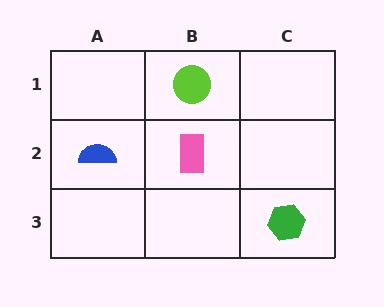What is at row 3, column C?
A green hexagon.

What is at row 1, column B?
A lime circle.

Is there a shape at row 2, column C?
No, that cell is empty.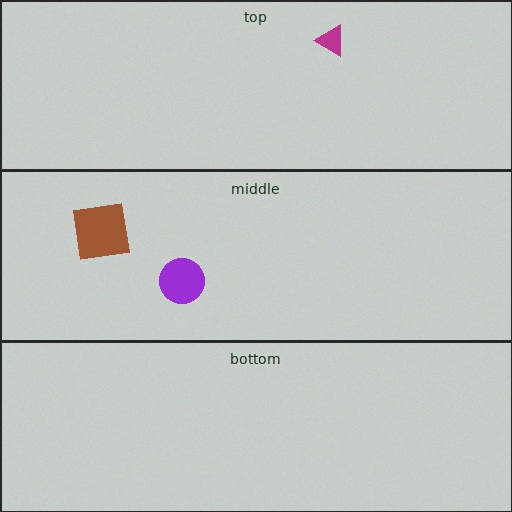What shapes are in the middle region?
The brown square, the purple circle.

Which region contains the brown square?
The middle region.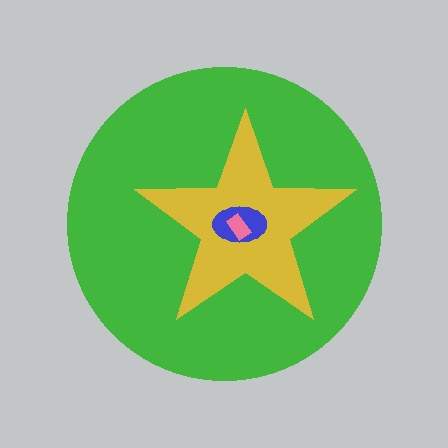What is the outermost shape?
The green circle.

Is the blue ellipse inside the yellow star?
Yes.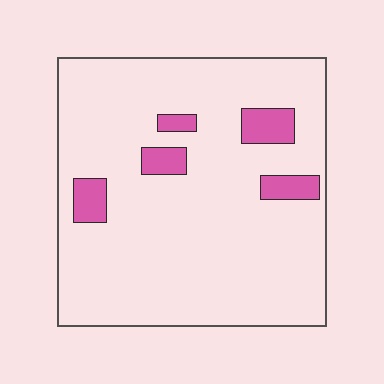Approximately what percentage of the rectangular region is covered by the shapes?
Approximately 10%.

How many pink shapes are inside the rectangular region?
5.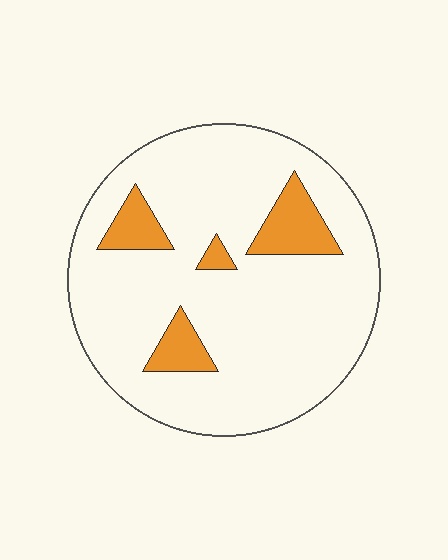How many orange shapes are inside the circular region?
4.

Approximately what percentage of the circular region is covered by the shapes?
Approximately 15%.